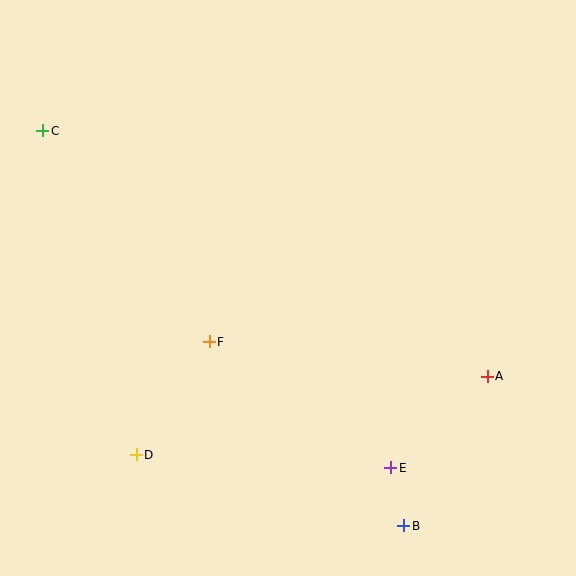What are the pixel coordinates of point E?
Point E is at (391, 468).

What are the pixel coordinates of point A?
Point A is at (487, 376).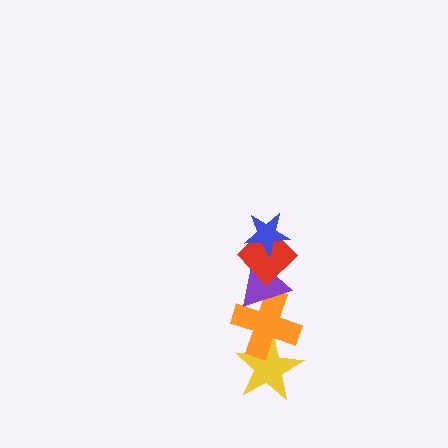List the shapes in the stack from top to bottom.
From top to bottom: the blue star, the red diamond, the purple triangle, the orange cross, the yellow star.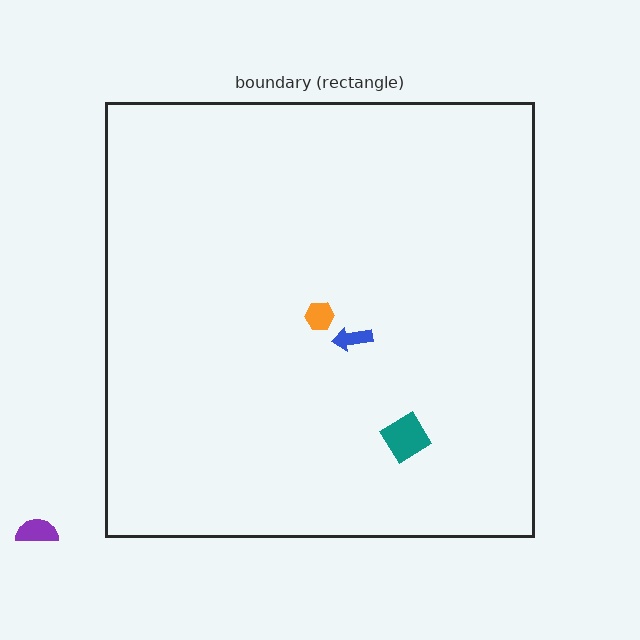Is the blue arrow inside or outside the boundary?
Inside.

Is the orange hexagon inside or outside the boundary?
Inside.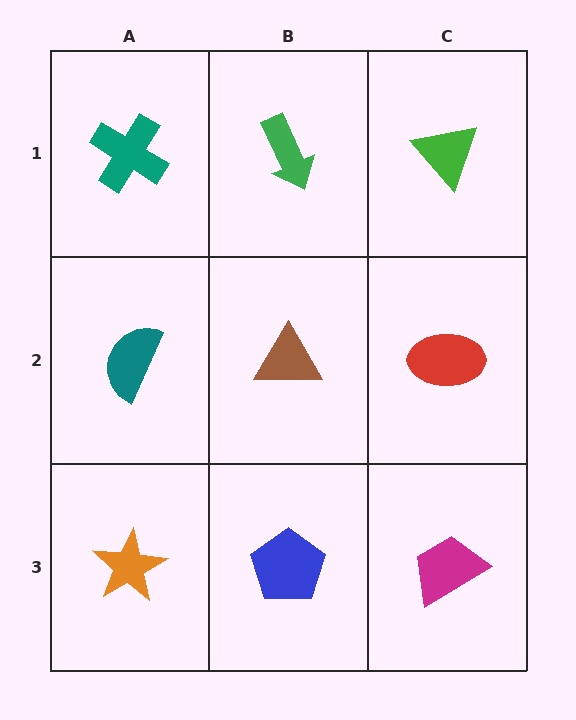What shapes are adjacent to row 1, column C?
A red ellipse (row 2, column C), a green arrow (row 1, column B).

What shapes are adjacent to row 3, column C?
A red ellipse (row 2, column C), a blue pentagon (row 3, column B).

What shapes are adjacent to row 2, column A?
A teal cross (row 1, column A), an orange star (row 3, column A), a brown triangle (row 2, column B).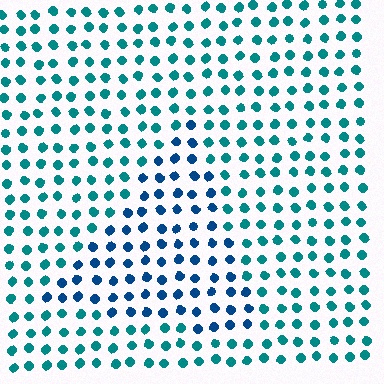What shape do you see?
I see a triangle.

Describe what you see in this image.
The image is filled with small teal elements in a uniform arrangement. A triangle-shaped region is visible where the elements are tinted to a slightly different hue, forming a subtle color boundary.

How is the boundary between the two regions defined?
The boundary is defined purely by a slight shift in hue (about 31 degrees). Spacing, size, and orientation are identical on both sides.